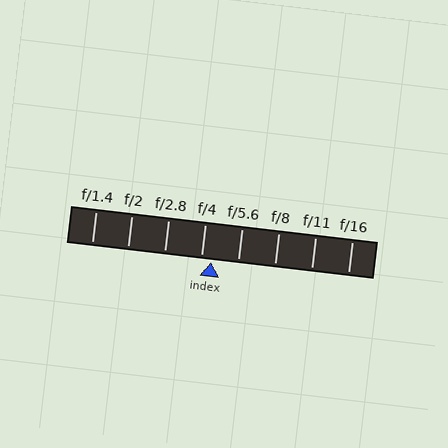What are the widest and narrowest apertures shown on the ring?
The widest aperture shown is f/1.4 and the narrowest is f/16.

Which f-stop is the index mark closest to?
The index mark is closest to f/4.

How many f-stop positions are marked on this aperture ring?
There are 8 f-stop positions marked.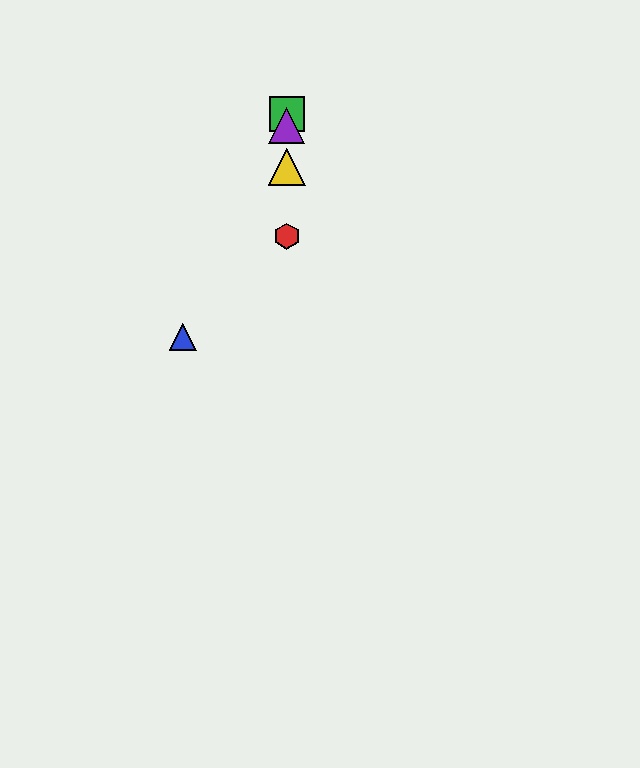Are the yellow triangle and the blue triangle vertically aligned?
No, the yellow triangle is at x≈287 and the blue triangle is at x≈183.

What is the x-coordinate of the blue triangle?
The blue triangle is at x≈183.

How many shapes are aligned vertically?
4 shapes (the red hexagon, the green square, the yellow triangle, the purple triangle) are aligned vertically.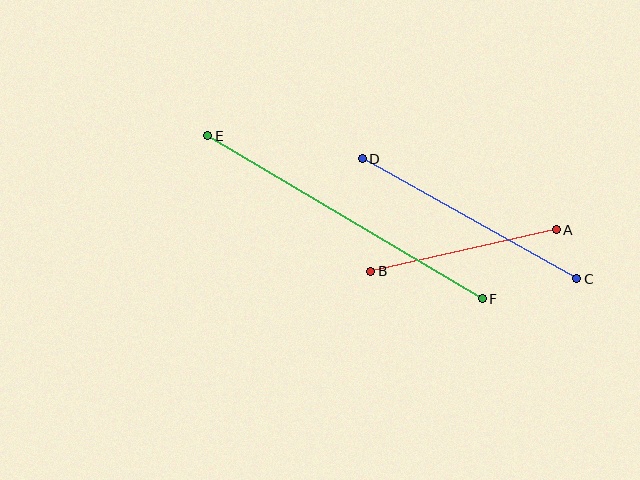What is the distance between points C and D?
The distance is approximately 246 pixels.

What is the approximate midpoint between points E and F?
The midpoint is at approximately (345, 217) pixels.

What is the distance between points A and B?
The distance is approximately 190 pixels.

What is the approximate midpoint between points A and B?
The midpoint is at approximately (463, 250) pixels.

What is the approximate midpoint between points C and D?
The midpoint is at approximately (469, 219) pixels.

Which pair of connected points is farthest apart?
Points E and F are farthest apart.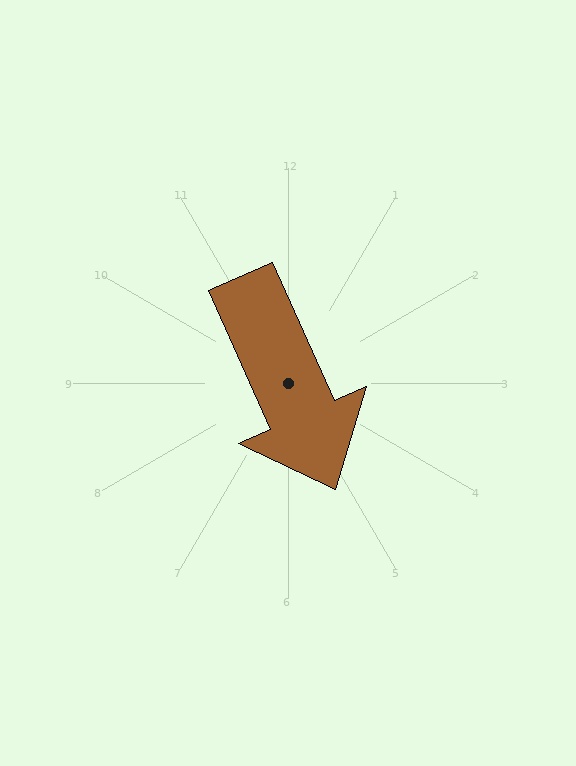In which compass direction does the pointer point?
Southeast.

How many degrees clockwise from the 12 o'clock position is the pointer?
Approximately 156 degrees.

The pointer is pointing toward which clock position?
Roughly 5 o'clock.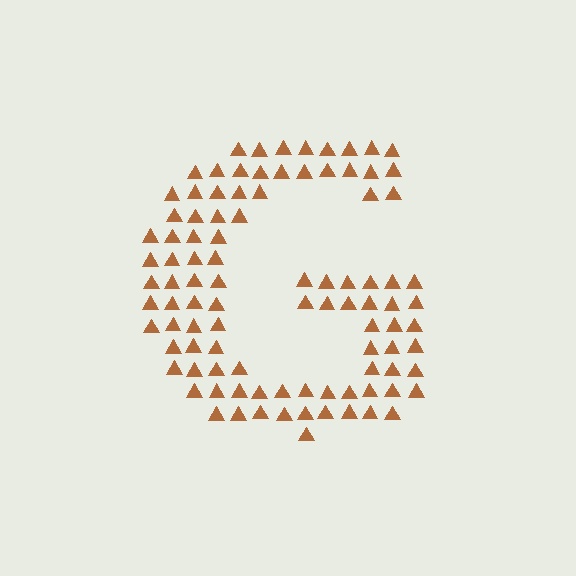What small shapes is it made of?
It is made of small triangles.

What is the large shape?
The large shape is the letter G.